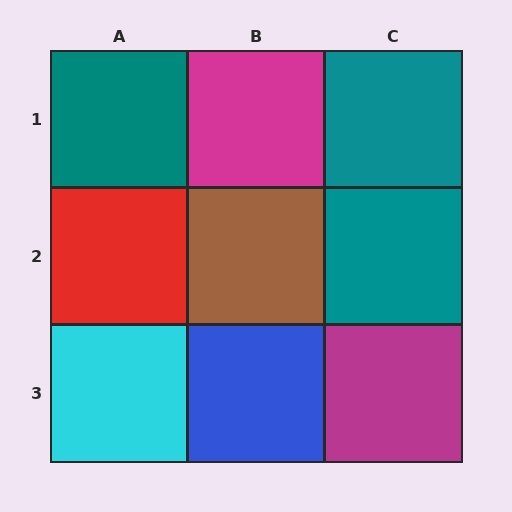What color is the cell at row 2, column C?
Teal.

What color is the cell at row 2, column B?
Brown.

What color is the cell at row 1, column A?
Teal.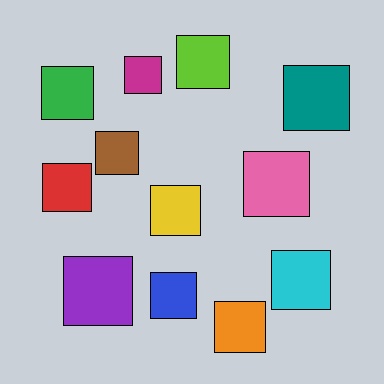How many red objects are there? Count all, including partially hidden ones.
There is 1 red object.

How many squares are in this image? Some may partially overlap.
There are 12 squares.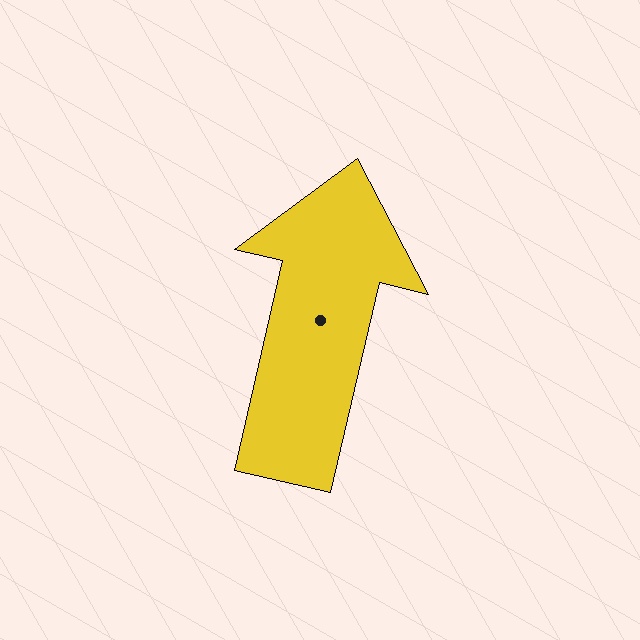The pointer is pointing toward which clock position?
Roughly 12 o'clock.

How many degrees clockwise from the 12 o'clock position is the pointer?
Approximately 13 degrees.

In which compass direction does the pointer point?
North.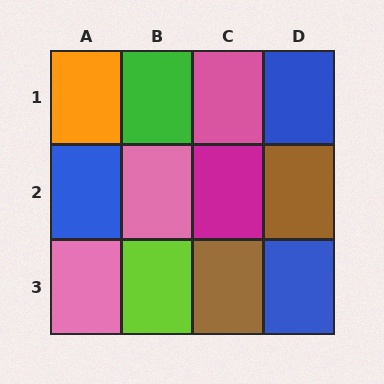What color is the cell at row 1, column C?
Pink.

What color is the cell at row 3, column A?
Pink.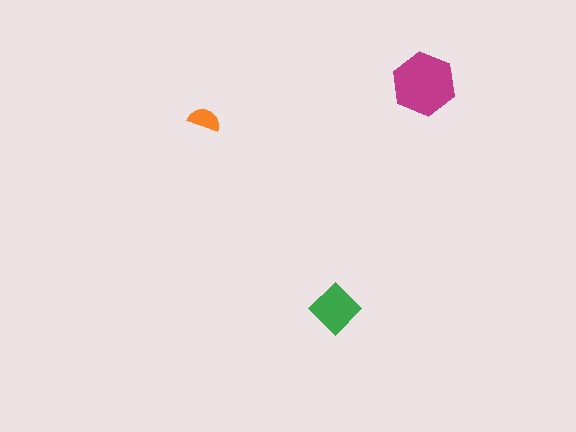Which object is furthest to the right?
The magenta hexagon is rightmost.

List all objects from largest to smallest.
The magenta hexagon, the green diamond, the orange semicircle.